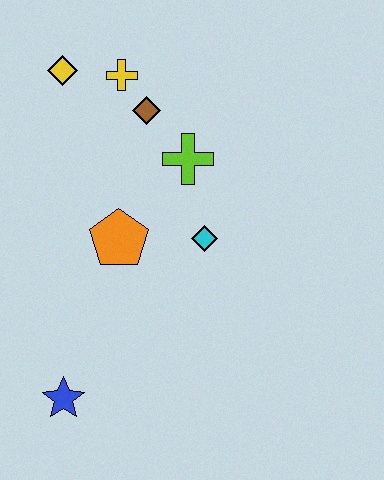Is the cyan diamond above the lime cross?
No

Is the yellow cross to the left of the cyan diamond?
Yes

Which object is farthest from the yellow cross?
The blue star is farthest from the yellow cross.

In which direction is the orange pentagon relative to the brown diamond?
The orange pentagon is below the brown diamond.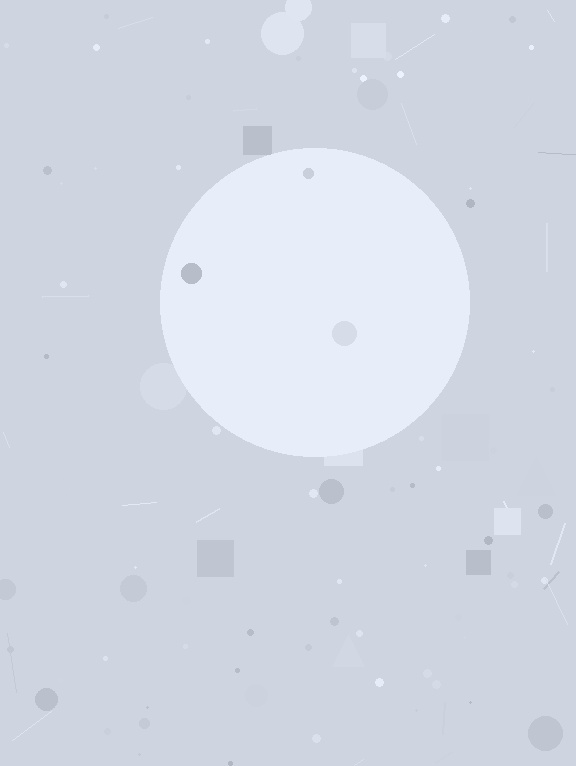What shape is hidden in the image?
A circle is hidden in the image.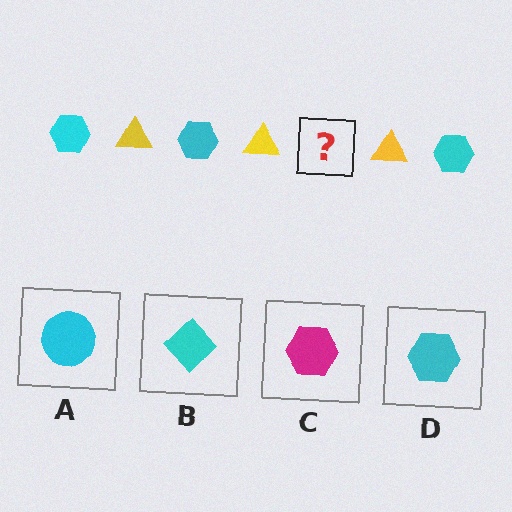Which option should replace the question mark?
Option D.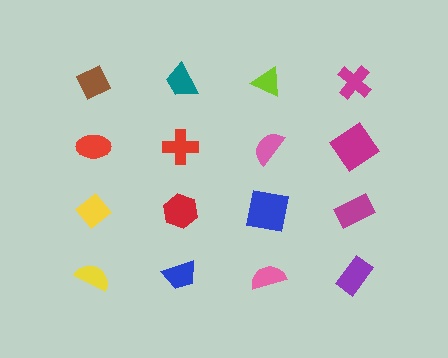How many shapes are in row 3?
4 shapes.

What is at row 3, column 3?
A blue square.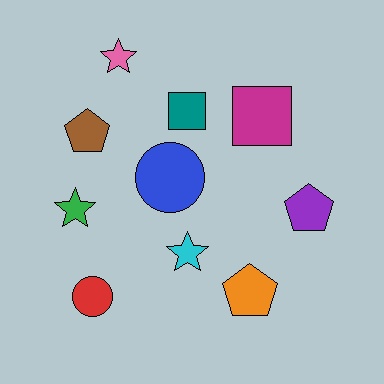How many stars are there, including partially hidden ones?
There are 3 stars.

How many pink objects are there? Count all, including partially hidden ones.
There is 1 pink object.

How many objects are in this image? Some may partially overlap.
There are 10 objects.